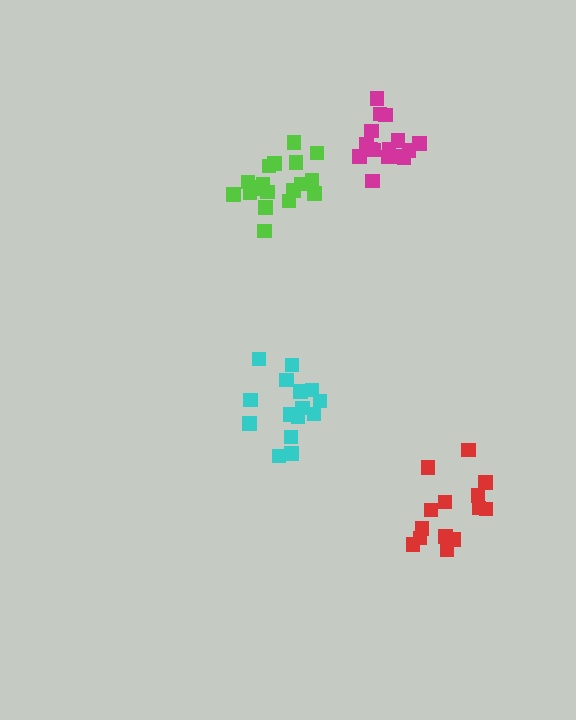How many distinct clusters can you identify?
There are 4 distinct clusters.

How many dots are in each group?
Group 1: 14 dots, Group 2: 15 dots, Group 3: 17 dots, Group 4: 20 dots (66 total).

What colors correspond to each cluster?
The clusters are colored: red, cyan, magenta, lime.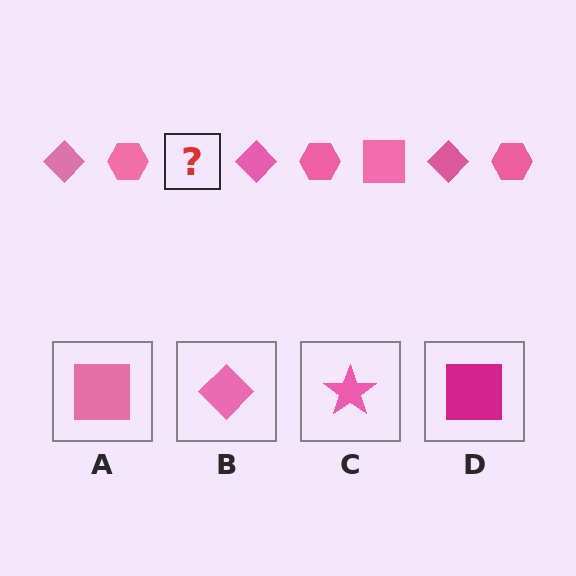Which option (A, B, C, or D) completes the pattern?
A.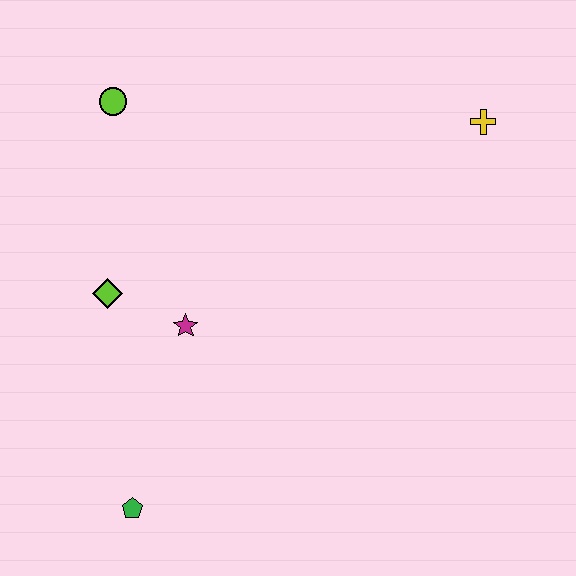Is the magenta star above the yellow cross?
No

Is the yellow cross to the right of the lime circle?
Yes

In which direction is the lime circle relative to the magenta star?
The lime circle is above the magenta star.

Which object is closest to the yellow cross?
The magenta star is closest to the yellow cross.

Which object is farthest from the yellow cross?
The green pentagon is farthest from the yellow cross.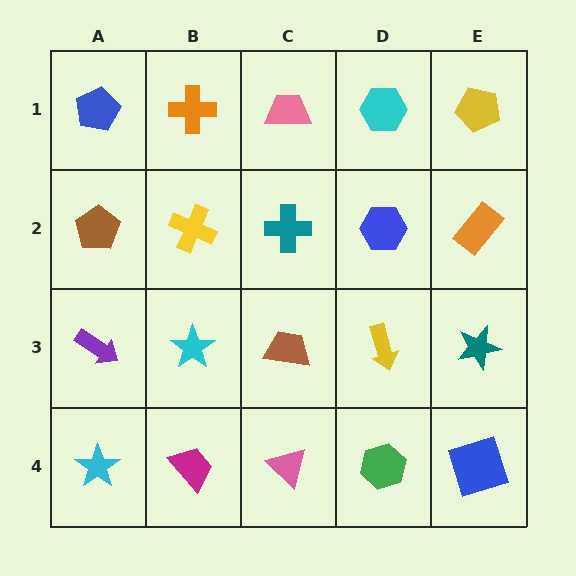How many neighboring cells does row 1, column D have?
3.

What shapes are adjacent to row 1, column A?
A brown pentagon (row 2, column A), an orange cross (row 1, column B).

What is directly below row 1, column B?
A yellow cross.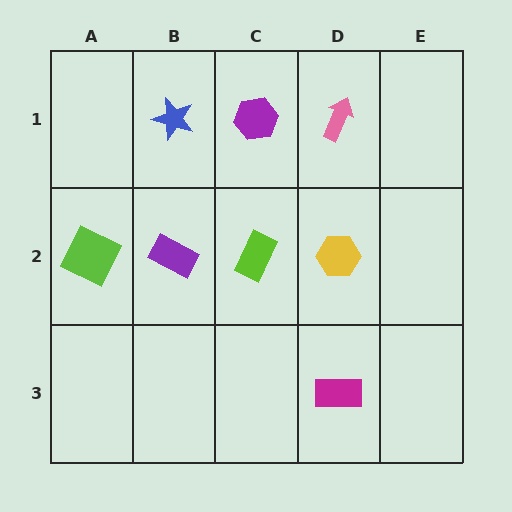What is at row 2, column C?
A lime rectangle.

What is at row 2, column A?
A lime square.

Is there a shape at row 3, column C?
No, that cell is empty.